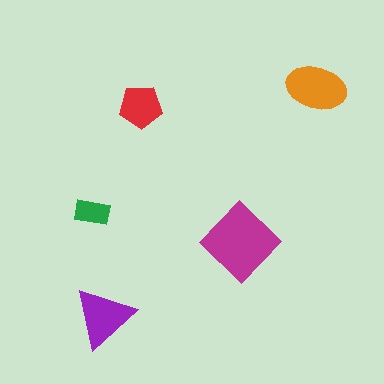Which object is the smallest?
The green rectangle.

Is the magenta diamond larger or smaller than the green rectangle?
Larger.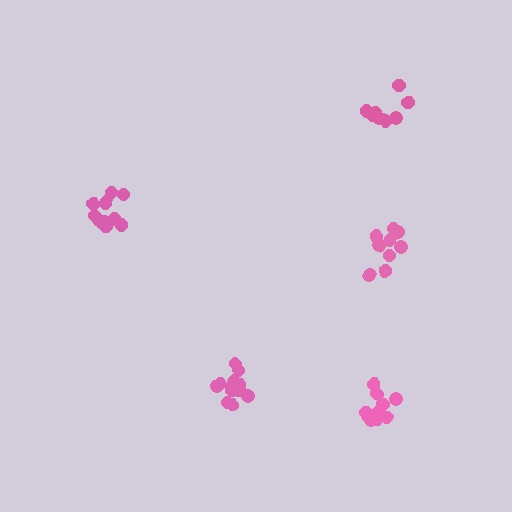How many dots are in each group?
Group 1: 12 dots, Group 2: 9 dots, Group 3: 12 dots, Group 4: 11 dots, Group 5: 9 dots (53 total).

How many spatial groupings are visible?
There are 5 spatial groupings.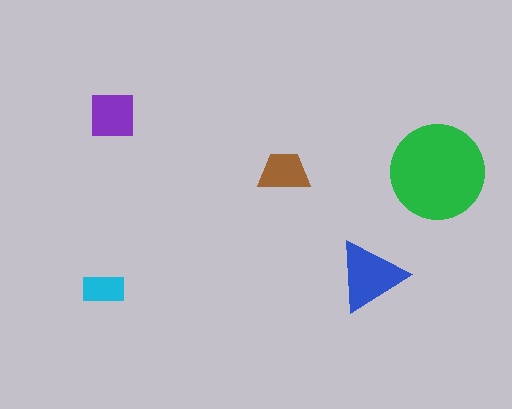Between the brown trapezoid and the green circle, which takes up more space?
The green circle.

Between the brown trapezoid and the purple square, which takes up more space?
The purple square.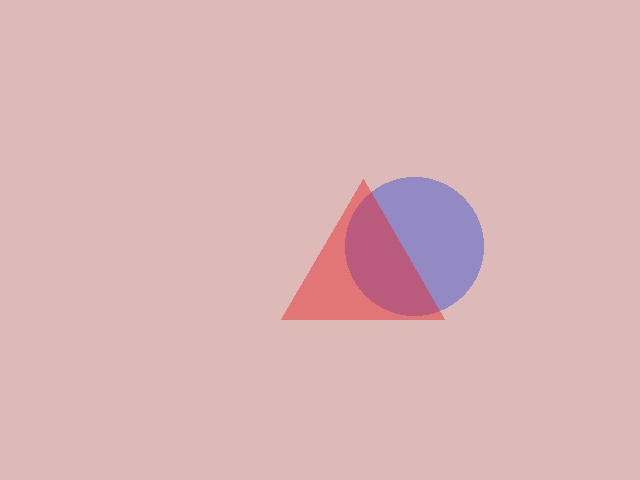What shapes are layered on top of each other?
The layered shapes are: a blue circle, a red triangle.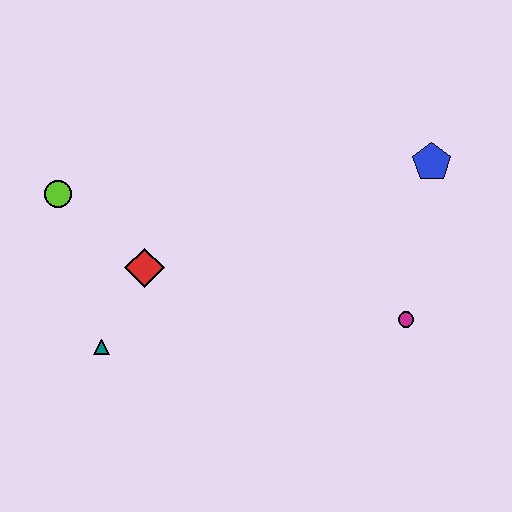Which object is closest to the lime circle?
The red diamond is closest to the lime circle.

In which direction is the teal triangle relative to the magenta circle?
The teal triangle is to the left of the magenta circle.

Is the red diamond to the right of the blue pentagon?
No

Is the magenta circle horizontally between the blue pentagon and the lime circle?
Yes